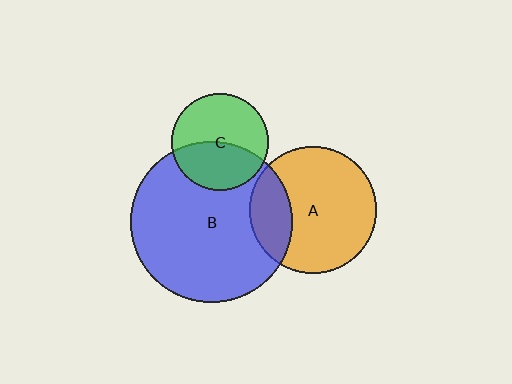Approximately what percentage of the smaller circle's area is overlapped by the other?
Approximately 45%.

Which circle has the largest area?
Circle B (blue).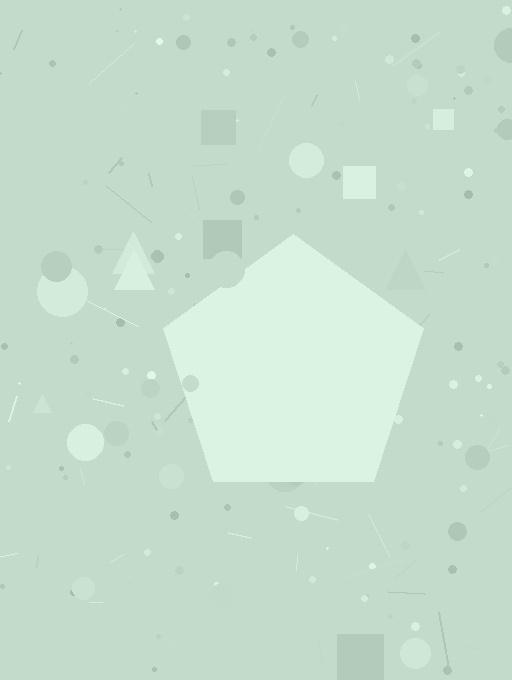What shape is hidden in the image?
A pentagon is hidden in the image.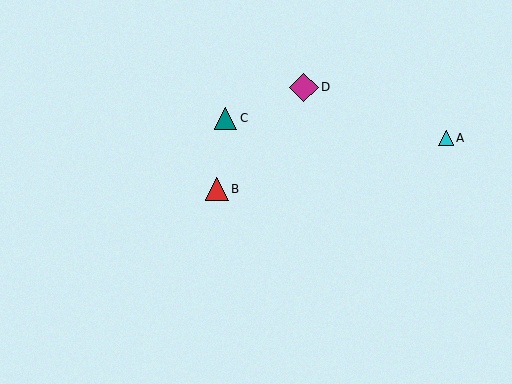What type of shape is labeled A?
Shape A is a cyan triangle.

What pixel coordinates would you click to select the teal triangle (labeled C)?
Click at (225, 118) to select the teal triangle C.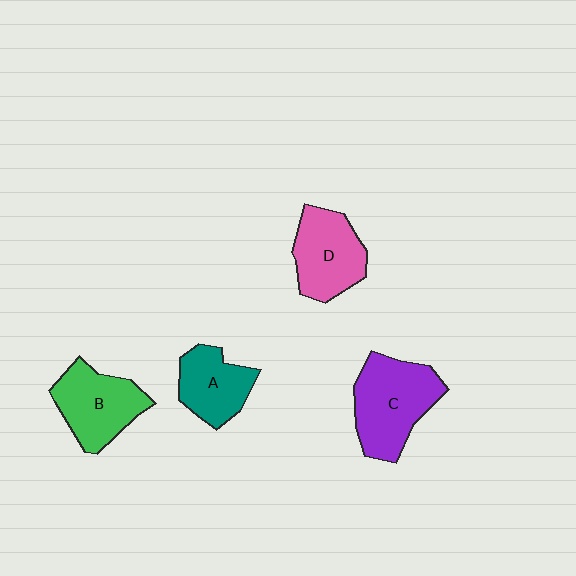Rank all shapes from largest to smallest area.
From largest to smallest: C (purple), B (green), D (pink), A (teal).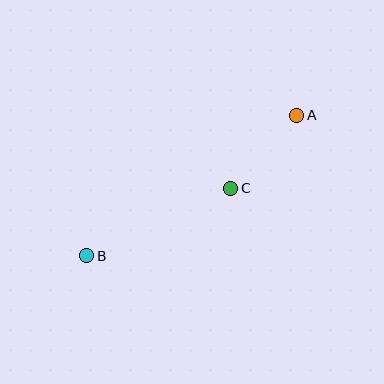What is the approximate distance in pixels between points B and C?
The distance between B and C is approximately 159 pixels.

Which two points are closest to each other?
Points A and C are closest to each other.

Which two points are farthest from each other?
Points A and B are farthest from each other.